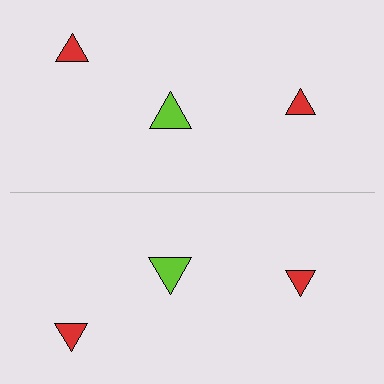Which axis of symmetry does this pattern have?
The pattern has a horizontal axis of symmetry running through the center of the image.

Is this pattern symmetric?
Yes, this pattern has bilateral (reflection) symmetry.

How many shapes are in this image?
There are 6 shapes in this image.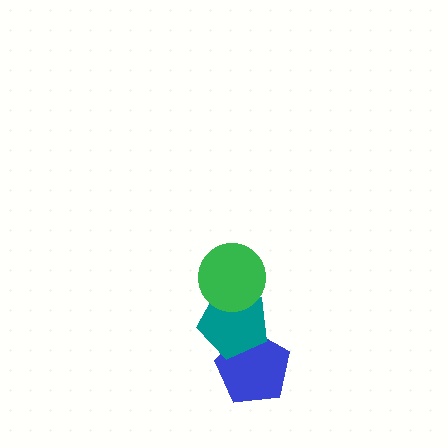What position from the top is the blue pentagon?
The blue pentagon is 3rd from the top.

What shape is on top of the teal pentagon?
The green circle is on top of the teal pentagon.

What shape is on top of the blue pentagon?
The teal pentagon is on top of the blue pentagon.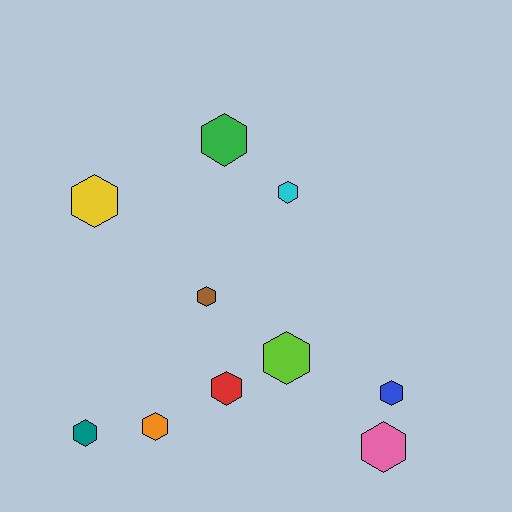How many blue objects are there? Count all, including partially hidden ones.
There is 1 blue object.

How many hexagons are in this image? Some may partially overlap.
There are 10 hexagons.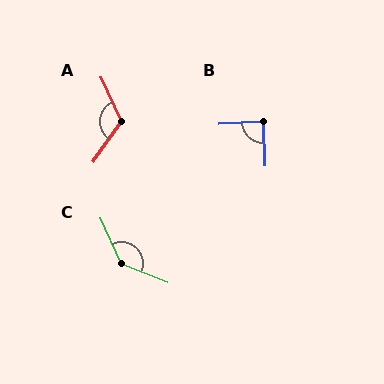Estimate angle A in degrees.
Approximately 119 degrees.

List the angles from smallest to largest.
B (88°), A (119°), C (135°).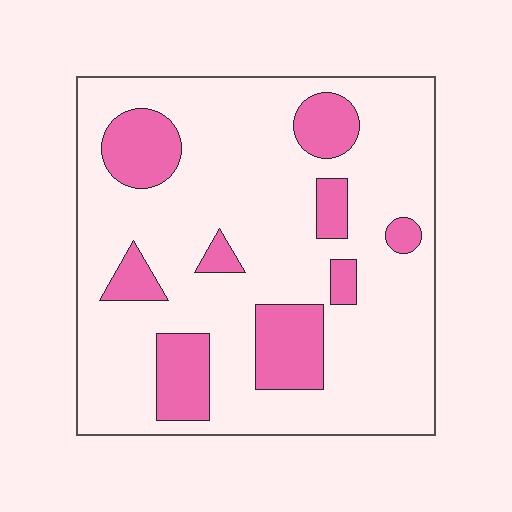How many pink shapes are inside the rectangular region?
9.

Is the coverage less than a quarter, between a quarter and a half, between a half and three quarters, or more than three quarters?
Less than a quarter.